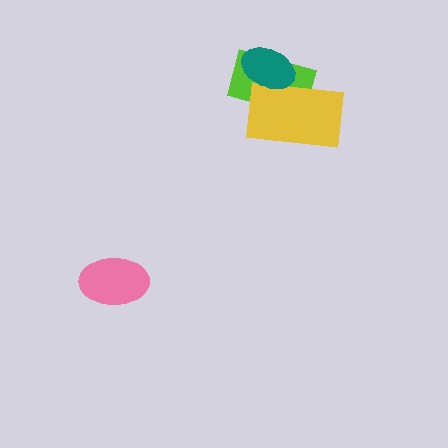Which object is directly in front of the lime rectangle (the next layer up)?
The yellow rectangle is directly in front of the lime rectangle.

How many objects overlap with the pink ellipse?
0 objects overlap with the pink ellipse.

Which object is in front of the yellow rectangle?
The teal ellipse is in front of the yellow rectangle.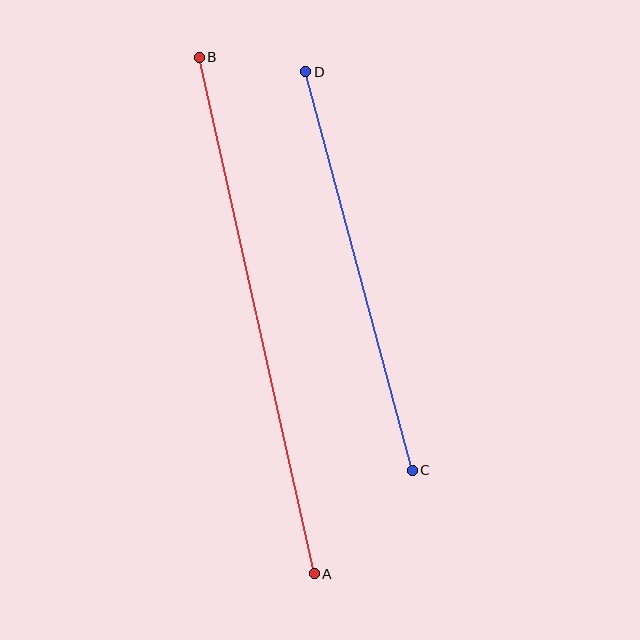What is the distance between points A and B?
The distance is approximately 529 pixels.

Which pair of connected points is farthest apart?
Points A and B are farthest apart.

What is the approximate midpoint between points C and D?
The midpoint is at approximately (359, 271) pixels.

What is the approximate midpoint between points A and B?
The midpoint is at approximately (257, 316) pixels.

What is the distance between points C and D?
The distance is approximately 412 pixels.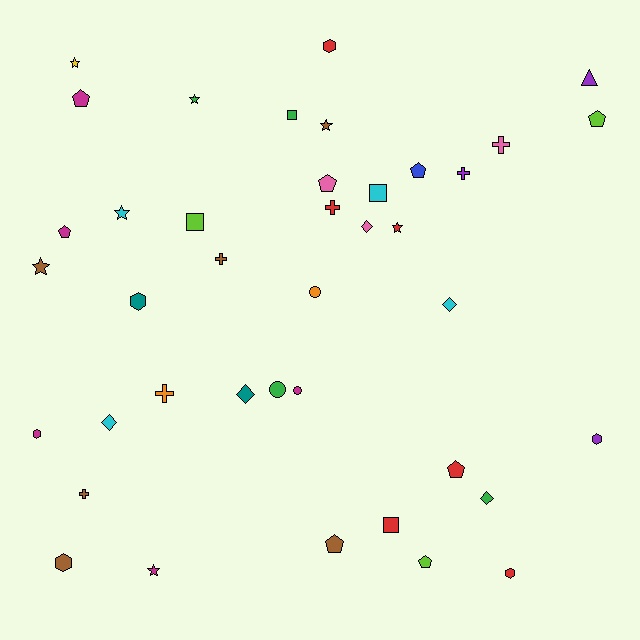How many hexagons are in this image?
There are 6 hexagons.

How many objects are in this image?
There are 40 objects.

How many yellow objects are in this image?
There is 1 yellow object.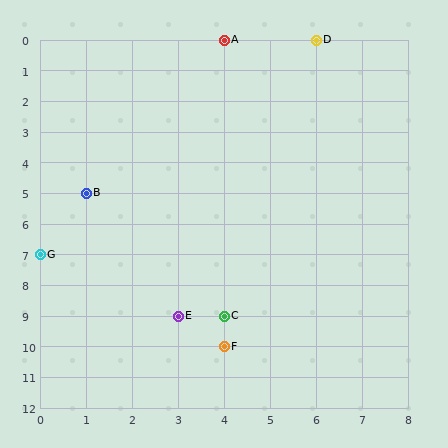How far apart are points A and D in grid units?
Points A and D are 2 columns apart.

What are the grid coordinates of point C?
Point C is at grid coordinates (4, 9).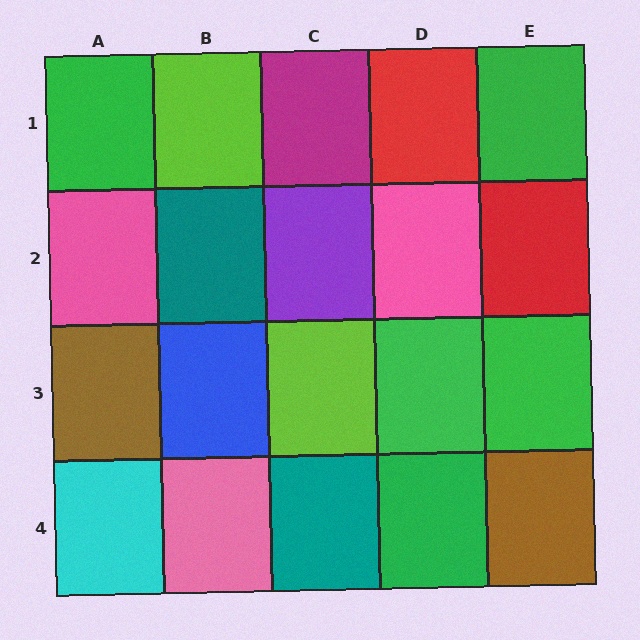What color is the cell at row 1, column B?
Lime.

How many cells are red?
2 cells are red.